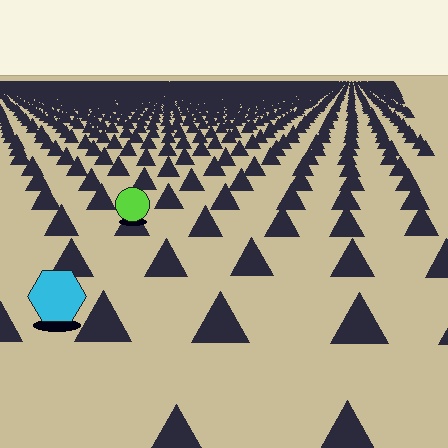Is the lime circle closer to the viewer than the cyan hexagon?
No. The cyan hexagon is closer — you can tell from the texture gradient: the ground texture is coarser near it.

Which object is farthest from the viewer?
The lime circle is farthest from the viewer. It appears smaller and the ground texture around it is denser.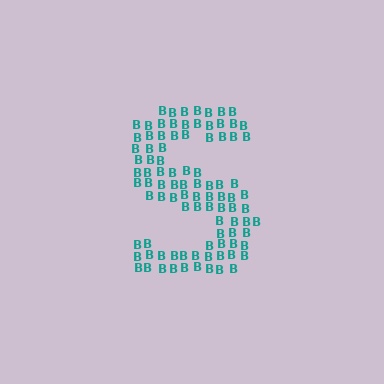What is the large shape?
The large shape is the letter S.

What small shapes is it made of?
It is made of small letter B's.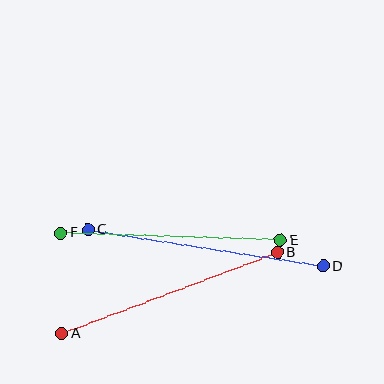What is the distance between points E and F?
The distance is approximately 220 pixels.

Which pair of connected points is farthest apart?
Points C and D are farthest apart.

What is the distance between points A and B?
The distance is approximately 230 pixels.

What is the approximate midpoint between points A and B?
The midpoint is at approximately (170, 293) pixels.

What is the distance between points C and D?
The distance is approximately 238 pixels.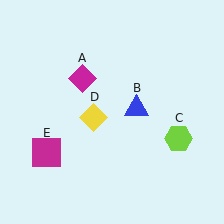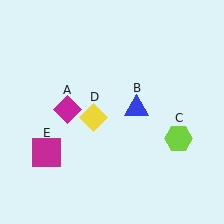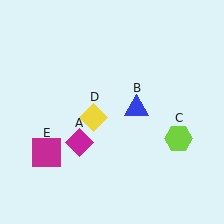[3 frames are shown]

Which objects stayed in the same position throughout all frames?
Blue triangle (object B) and lime hexagon (object C) and yellow diamond (object D) and magenta square (object E) remained stationary.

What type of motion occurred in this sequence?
The magenta diamond (object A) rotated counterclockwise around the center of the scene.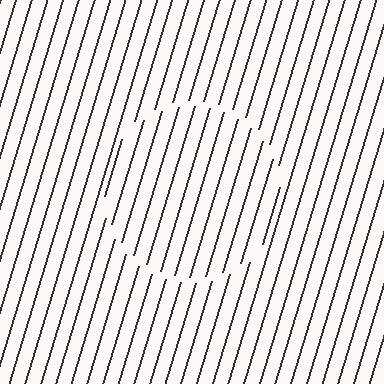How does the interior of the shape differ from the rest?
The interior of the shape contains the same grating, shifted by half a period — the contour is defined by the phase discontinuity where line-ends from the inner and outer gratings abut.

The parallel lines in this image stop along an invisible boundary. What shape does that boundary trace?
An illusory circle. The interior of the shape contains the same grating, shifted by half a period — the contour is defined by the phase discontinuity where line-ends from the inner and outer gratings abut.